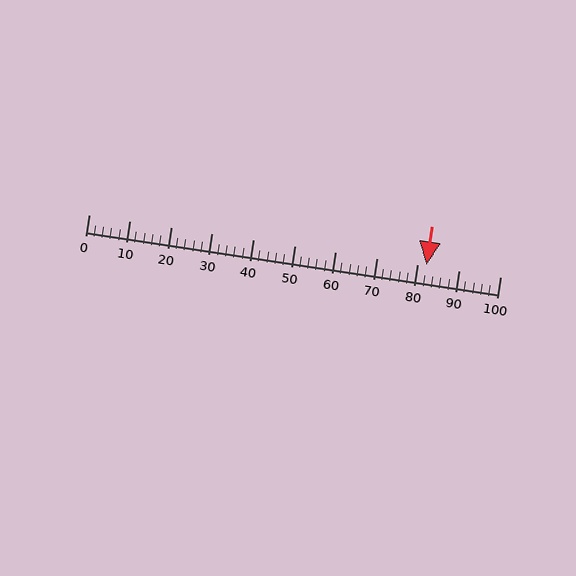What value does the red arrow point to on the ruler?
The red arrow points to approximately 82.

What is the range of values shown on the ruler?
The ruler shows values from 0 to 100.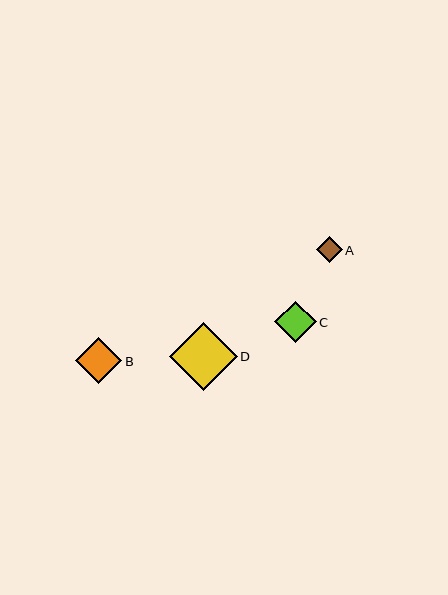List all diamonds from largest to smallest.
From largest to smallest: D, B, C, A.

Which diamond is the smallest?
Diamond A is the smallest with a size of approximately 26 pixels.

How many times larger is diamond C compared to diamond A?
Diamond C is approximately 1.6 times the size of diamond A.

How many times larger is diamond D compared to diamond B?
Diamond D is approximately 1.5 times the size of diamond B.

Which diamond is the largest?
Diamond D is the largest with a size of approximately 67 pixels.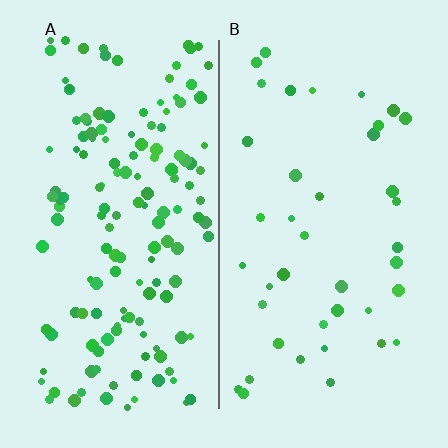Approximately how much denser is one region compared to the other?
Approximately 3.8× — region A over region B.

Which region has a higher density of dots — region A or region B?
A (the left).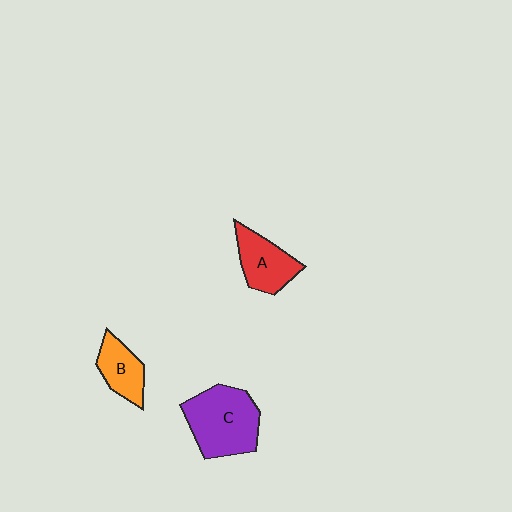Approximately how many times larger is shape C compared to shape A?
Approximately 1.6 times.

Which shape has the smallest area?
Shape B (orange).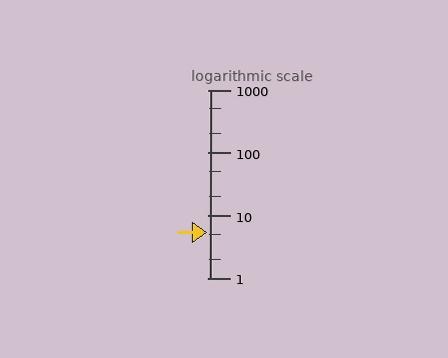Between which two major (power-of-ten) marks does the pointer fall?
The pointer is between 1 and 10.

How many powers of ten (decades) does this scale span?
The scale spans 3 decades, from 1 to 1000.